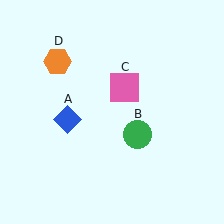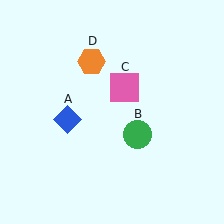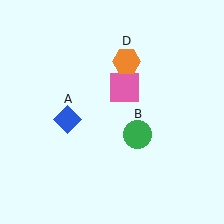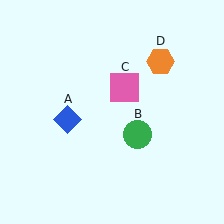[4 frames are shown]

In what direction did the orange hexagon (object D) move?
The orange hexagon (object D) moved right.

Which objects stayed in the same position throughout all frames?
Blue diamond (object A) and green circle (object B) and pink square (object C) remained stationary.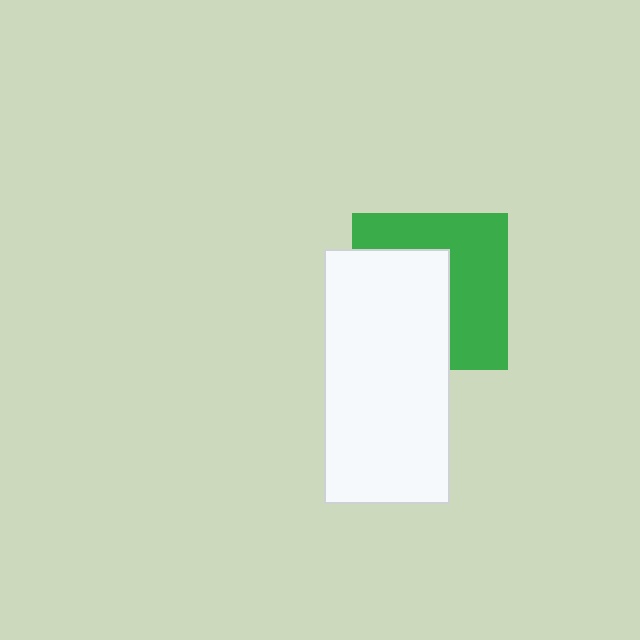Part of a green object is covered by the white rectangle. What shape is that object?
It is a square.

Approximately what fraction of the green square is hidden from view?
Roughly 48% of the green square is hidden behind the white rectangle.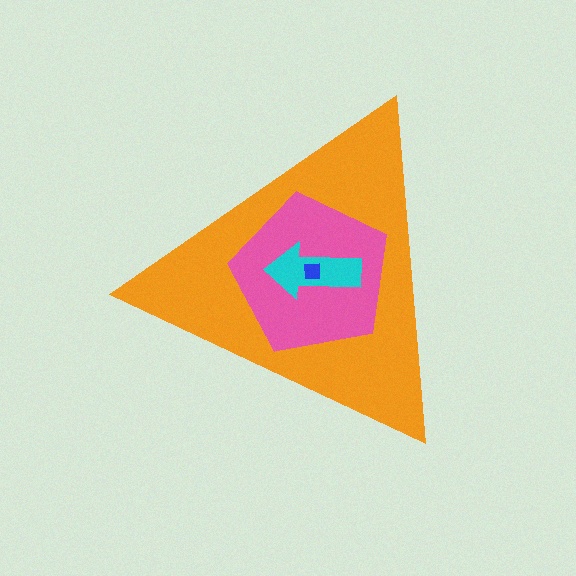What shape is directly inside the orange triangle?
The pink pentagon.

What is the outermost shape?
The orange triangle.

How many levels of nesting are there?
4.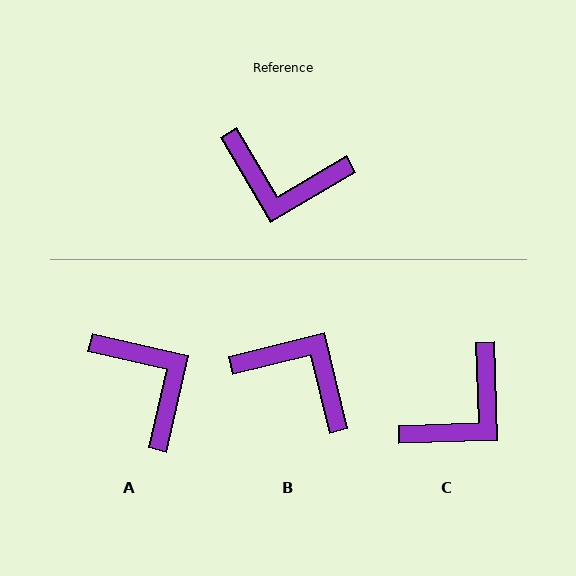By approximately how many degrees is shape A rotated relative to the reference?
Approximately 136 degrees counter-clockwise.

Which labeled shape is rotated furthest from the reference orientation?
B, about 163 degrees away.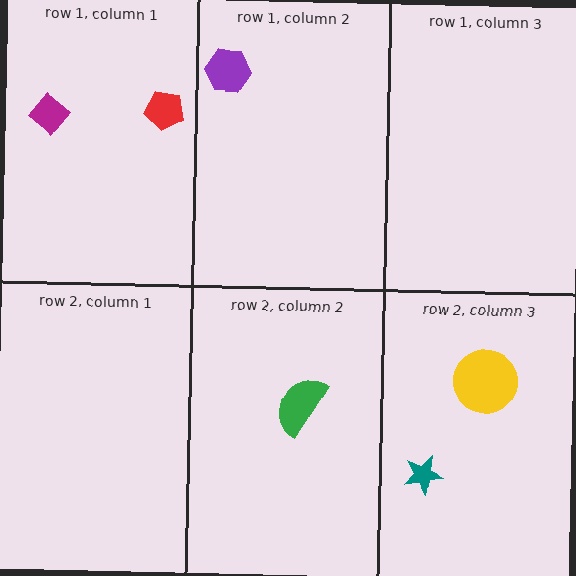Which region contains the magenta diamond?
The row 1, column 1 region.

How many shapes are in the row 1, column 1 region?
2.